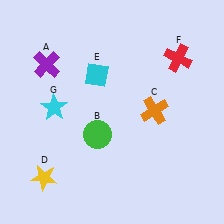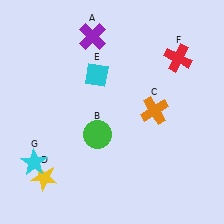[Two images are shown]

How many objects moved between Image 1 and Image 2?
2 objects moved between the two images.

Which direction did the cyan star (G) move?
The cyan star (G) moved down.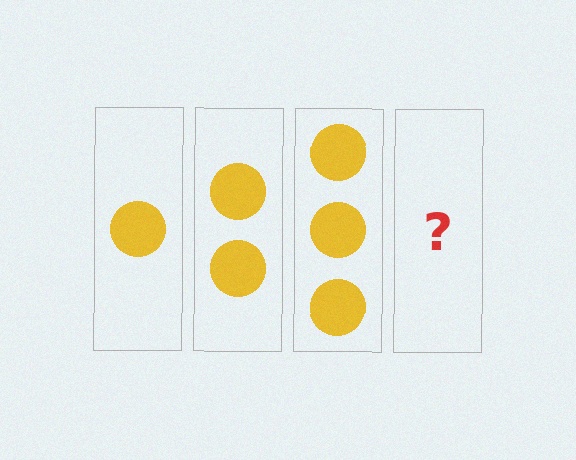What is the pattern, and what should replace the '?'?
The pattern is that each step adds one more circle. The '?' should be 4 circles.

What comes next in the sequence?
The next element should be 4 circles.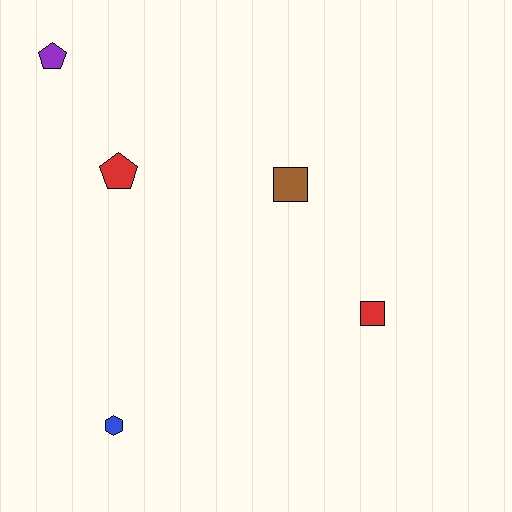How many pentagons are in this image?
There are 2 pentagons.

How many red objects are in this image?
There are 2 red objects.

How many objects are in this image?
There are 5 objects.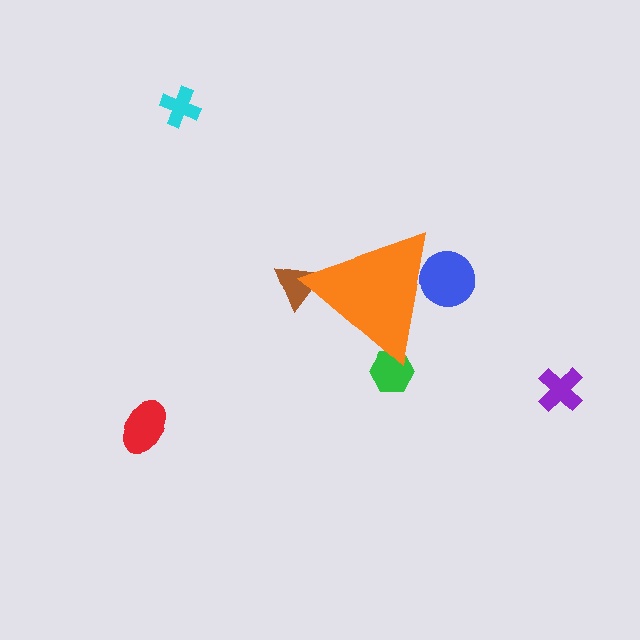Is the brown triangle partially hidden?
Yes, the brown triangle is partially hidden behind the orange triangle.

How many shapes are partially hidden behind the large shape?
3 shapes are partially hidden.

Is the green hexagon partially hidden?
Yes, the green hexagon is partially hidden behind the orange triangle.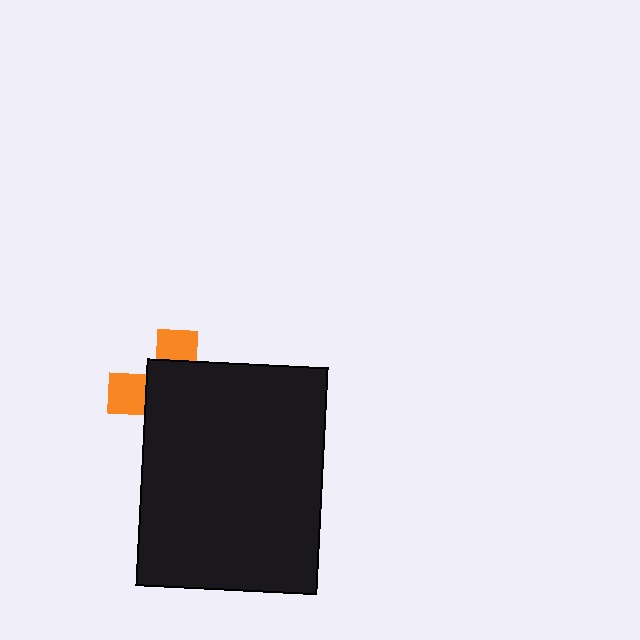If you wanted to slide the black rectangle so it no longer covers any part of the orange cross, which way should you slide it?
Slide it toward the lower-right — that is the most direct way to separate the two shapes.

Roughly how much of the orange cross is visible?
A small part of it is visible (roughly 30%).